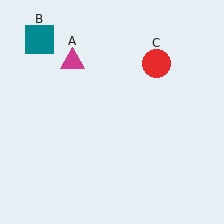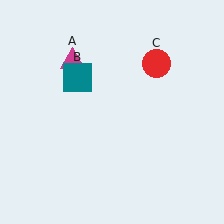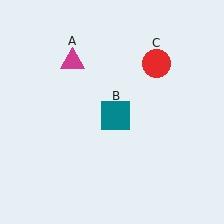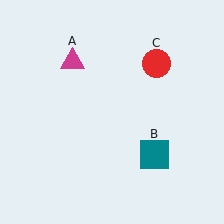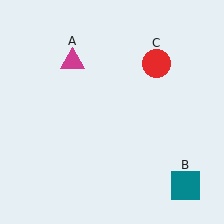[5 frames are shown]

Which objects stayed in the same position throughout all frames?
Magenta triangle (object A) and red circle (object C) remained stationary.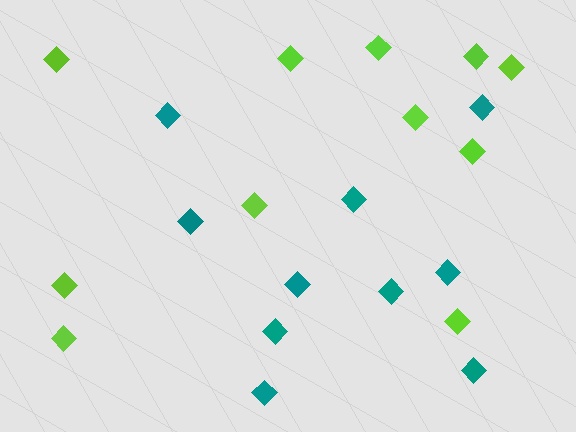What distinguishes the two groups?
There are 2 groups: one group of teal diamonds (10) and one group of lime diamonds (11).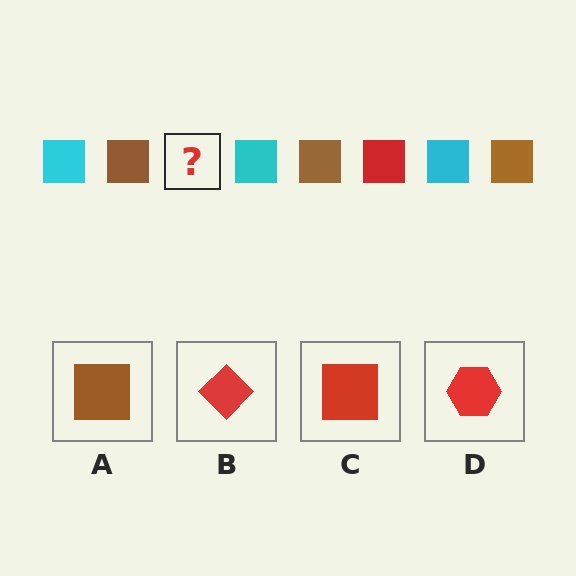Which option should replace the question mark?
Option C.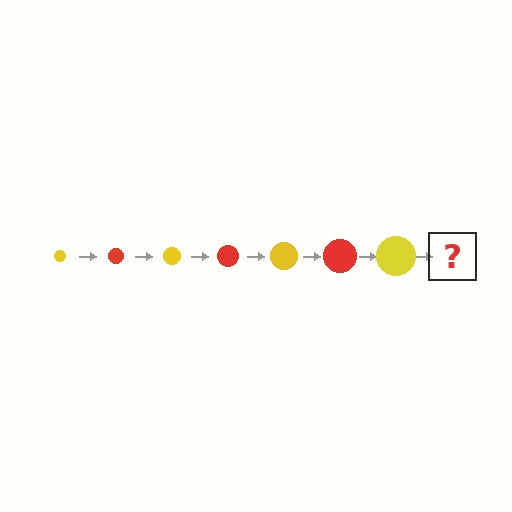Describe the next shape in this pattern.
It should be a red circle, larger than the previous one.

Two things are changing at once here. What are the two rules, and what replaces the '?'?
The two rules are that the circle grows larger each step and the color cycles through yellow and red. The '?' should be a red circle, larger than the previous one.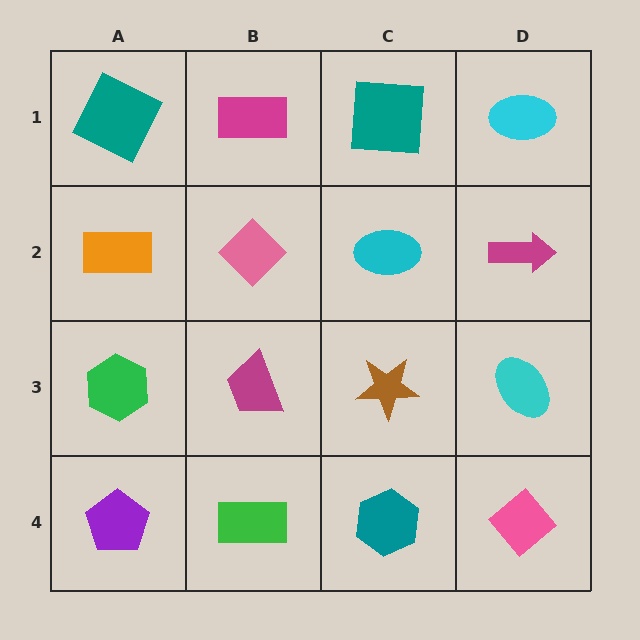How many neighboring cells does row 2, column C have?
4.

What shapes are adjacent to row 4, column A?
A green hexagon (row 3, column A), a green rectangle (row 4, column B).